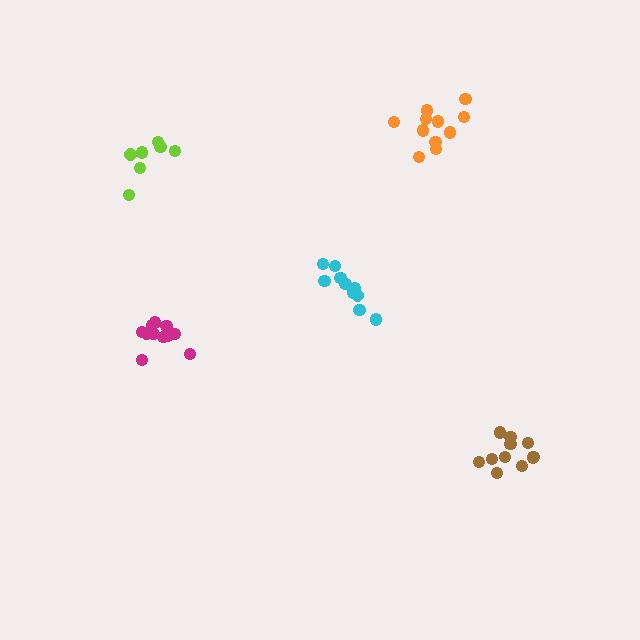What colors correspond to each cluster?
The clusters are colored: orange, magenta, brown, lime, cyan.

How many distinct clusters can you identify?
There are 5 distinct clusters.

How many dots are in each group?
Group 1: 11 dots, Group 2: 11 dots, Group 3: 11 dots, Group 4: 7 dots, Group 5: 10 dots (50 total).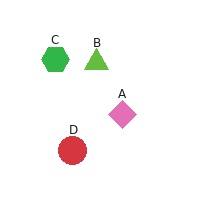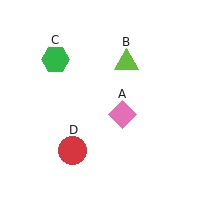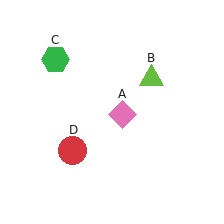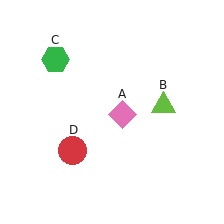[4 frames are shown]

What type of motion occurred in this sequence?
The lime triangle (object B) rotated clockwise around the center of the scene.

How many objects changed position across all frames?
1 object changed position: lime triangle (object B).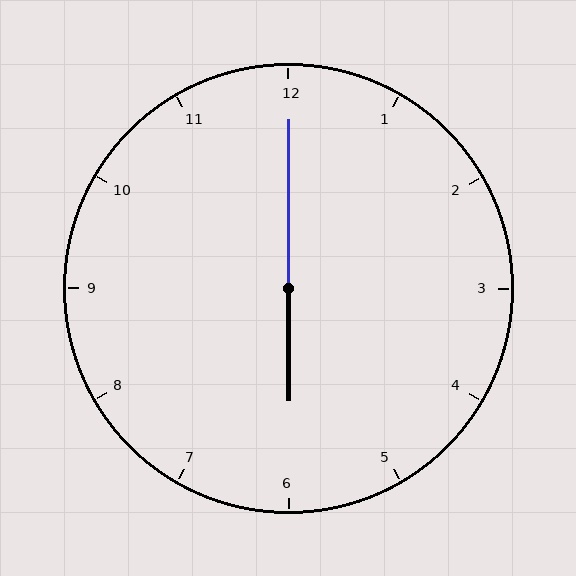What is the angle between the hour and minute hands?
Approximately 180 degrees.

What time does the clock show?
6:00.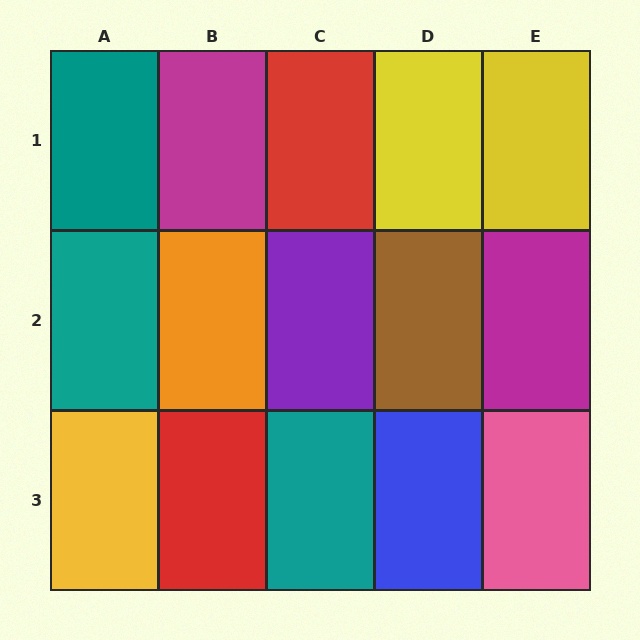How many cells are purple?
1 cell is purple.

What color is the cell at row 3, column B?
Red.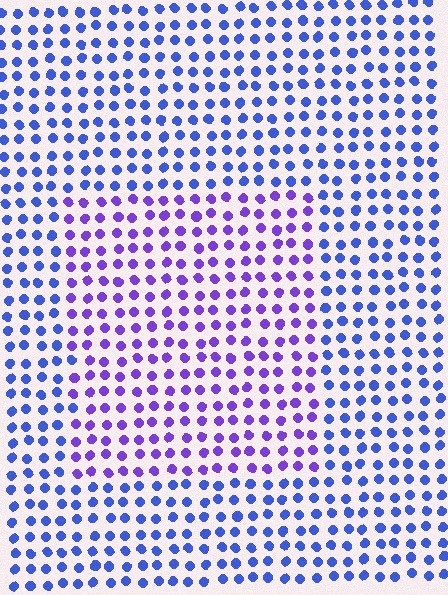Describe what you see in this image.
The image is filled with small blue elements in a uniform arrangement. A rectangle-shaped region is visible where the elements are tinted to a slightly different hue, forming a subtle color boundary.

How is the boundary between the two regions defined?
The boundary is defined purely by a slight shift in hue (about 36 degrees). Spacing, size, and orientation are identical on both sides.